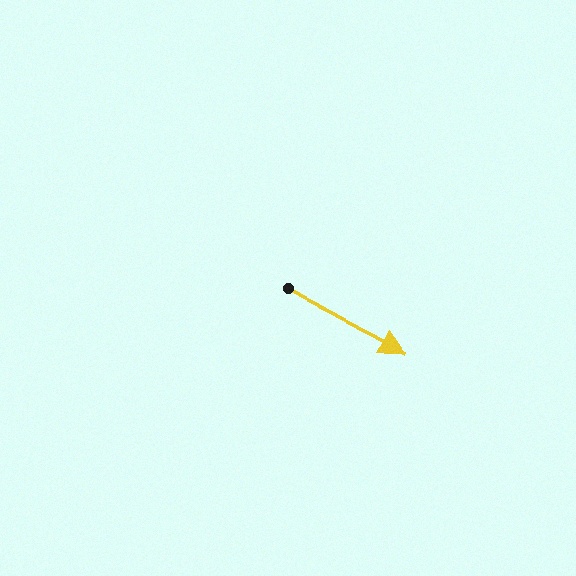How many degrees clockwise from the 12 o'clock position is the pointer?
Approximately 118 degrees.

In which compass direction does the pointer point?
Southeast.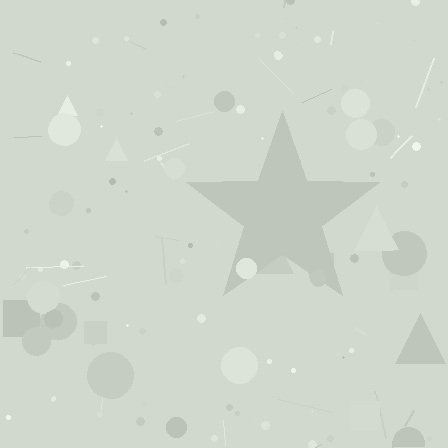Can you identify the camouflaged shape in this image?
The camouflaged shape is a star.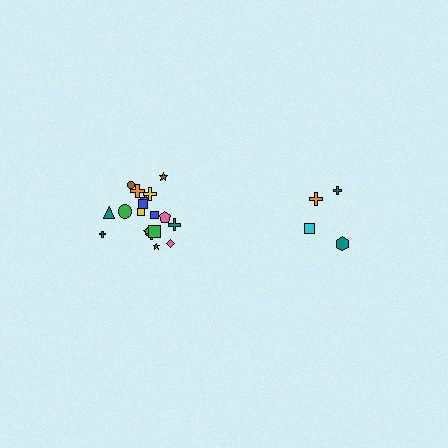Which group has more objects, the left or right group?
The left group.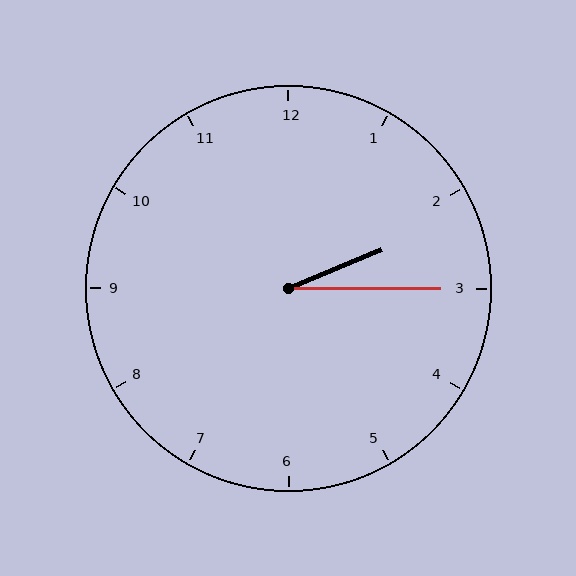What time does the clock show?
2:15.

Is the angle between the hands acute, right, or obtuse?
It is acute.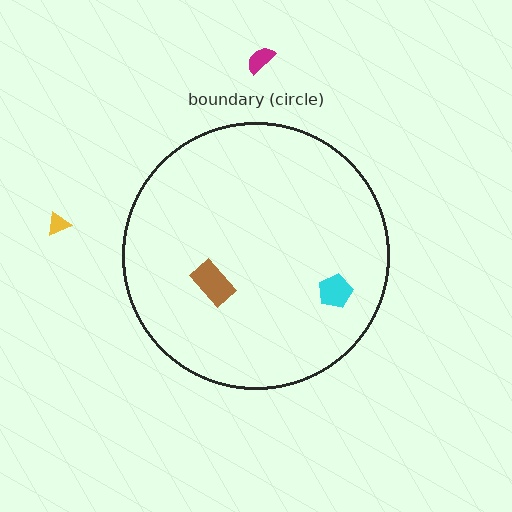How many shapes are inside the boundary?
2 inside, 2 outside.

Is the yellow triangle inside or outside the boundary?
Outside.